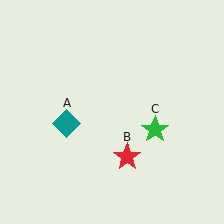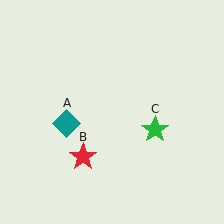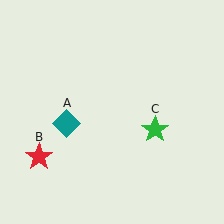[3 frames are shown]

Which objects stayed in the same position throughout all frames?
Teal diamond (object A) and green star (object C) remained stationary.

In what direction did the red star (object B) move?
The red star (object B) moved left.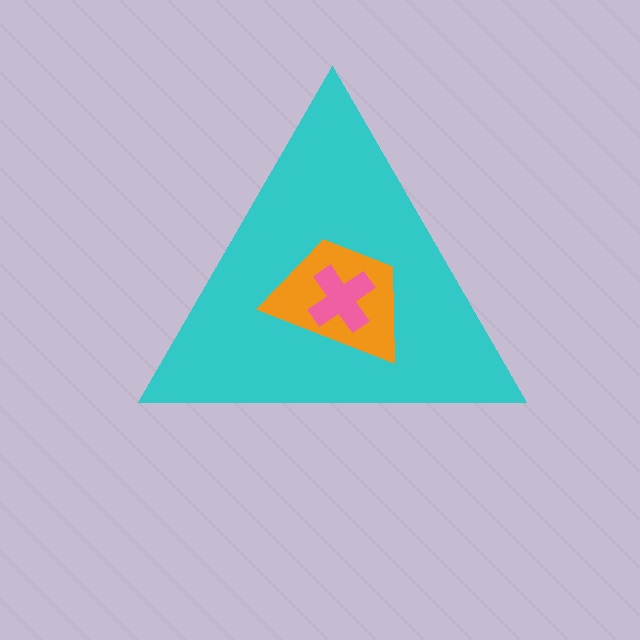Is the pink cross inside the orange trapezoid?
Yes.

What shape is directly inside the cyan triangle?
The orange trapezoid.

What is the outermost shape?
The cyan triangle.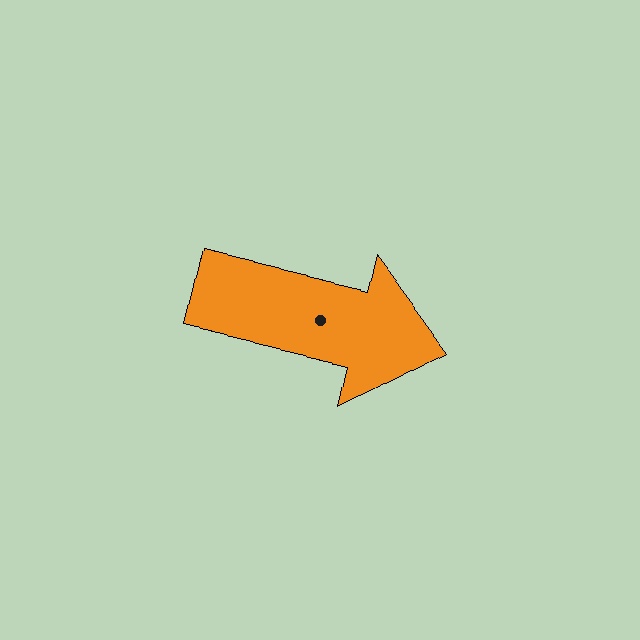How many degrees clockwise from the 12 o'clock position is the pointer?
Approximately 103 degrees.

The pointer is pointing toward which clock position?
Roughly 3 o'clock.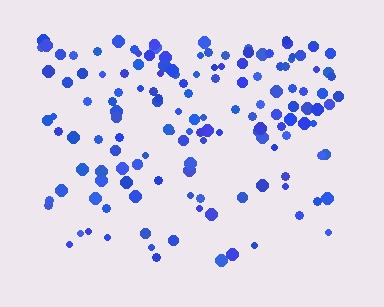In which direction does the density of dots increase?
From bottom to top, with the top side densest.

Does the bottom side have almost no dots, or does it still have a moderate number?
Still a moderate number, just noticeably fewer than the top.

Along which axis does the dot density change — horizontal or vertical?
Vertical.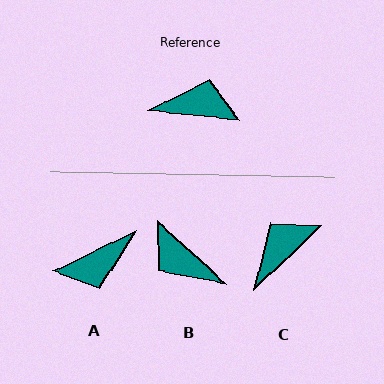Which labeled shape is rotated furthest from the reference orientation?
A, about 148 degrees away.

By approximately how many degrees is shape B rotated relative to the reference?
Approximately 143 degrees counter-clockwise.